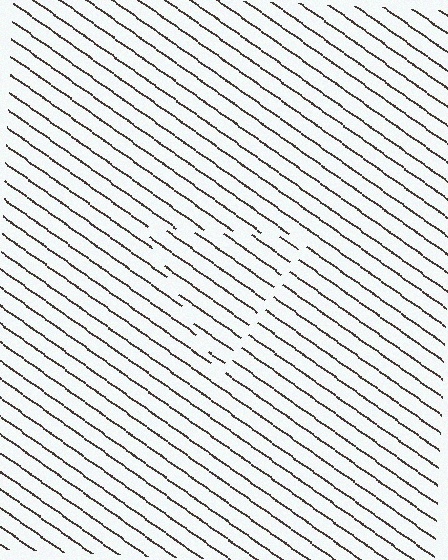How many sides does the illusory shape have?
3 sides — the line-ends trace a triangle.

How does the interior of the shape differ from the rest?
The interior of the shape contains the same grating, shifted by half a period — the contour is defined by the phase discontinuity where line-ends from the inner and outer gratings abut.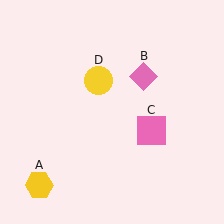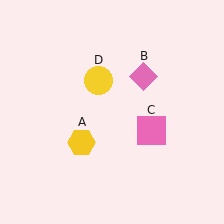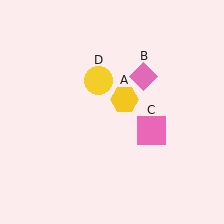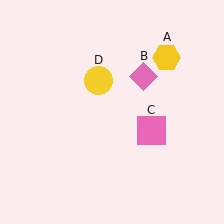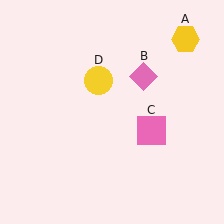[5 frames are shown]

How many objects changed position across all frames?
1 object changed position: yellow hexagon (object A).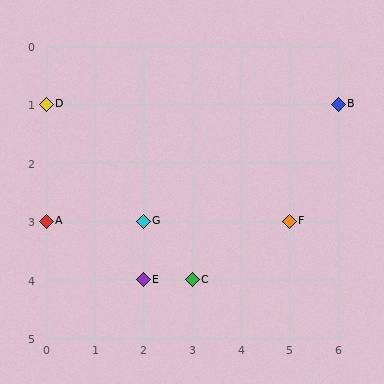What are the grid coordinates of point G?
Point G is at grid coordinates (2, 3).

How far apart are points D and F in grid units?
Points D and F are 5 columns and 2 rows apart (about 5.4 grid units diagonally).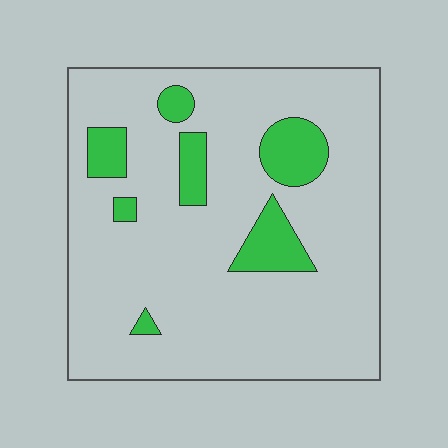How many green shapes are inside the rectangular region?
7.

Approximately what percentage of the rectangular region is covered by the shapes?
Approximately 15%.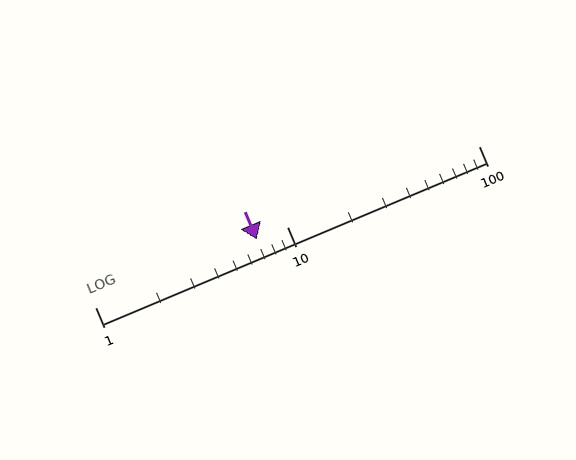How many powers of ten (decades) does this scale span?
The scale spans 2 decades, from 1 to 100.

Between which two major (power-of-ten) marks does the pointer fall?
The pointer is between 1 and 10.